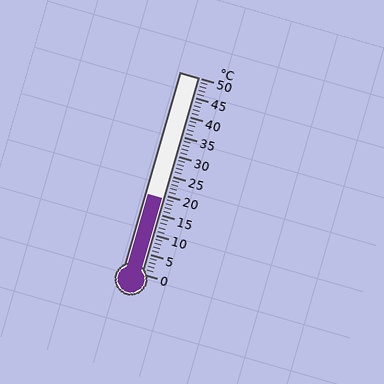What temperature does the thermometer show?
The thermometer shows approximately 19°C.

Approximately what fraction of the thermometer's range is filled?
The thermometer is filled to approximately 40% of its range.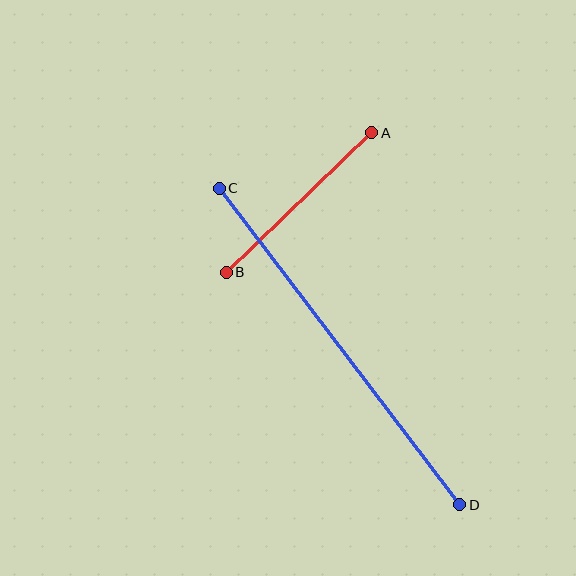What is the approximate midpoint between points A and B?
The midpoint is at approximately (299, 202) pixels.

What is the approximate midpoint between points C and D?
The midpoint is at approximately (340, 346) pixels.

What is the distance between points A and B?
The distance is approximately 202 pixels.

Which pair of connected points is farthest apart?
Points C and D are farthest apart.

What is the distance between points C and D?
The distance is approximately 397 pixels.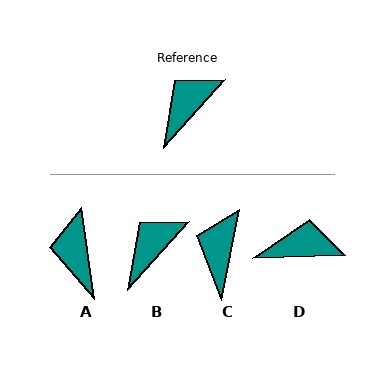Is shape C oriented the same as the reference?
No, it is off by about 31 degrees.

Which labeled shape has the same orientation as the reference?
B.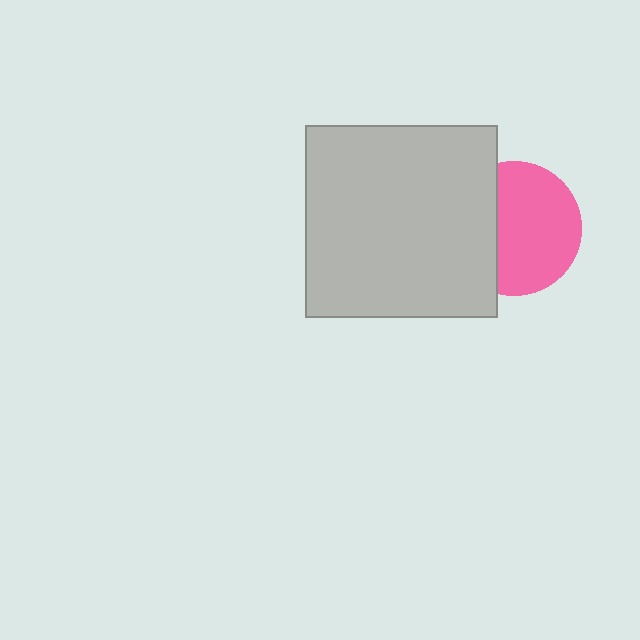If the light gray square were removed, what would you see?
You would see the complete pink circle.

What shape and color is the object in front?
The object in front is a light gray square.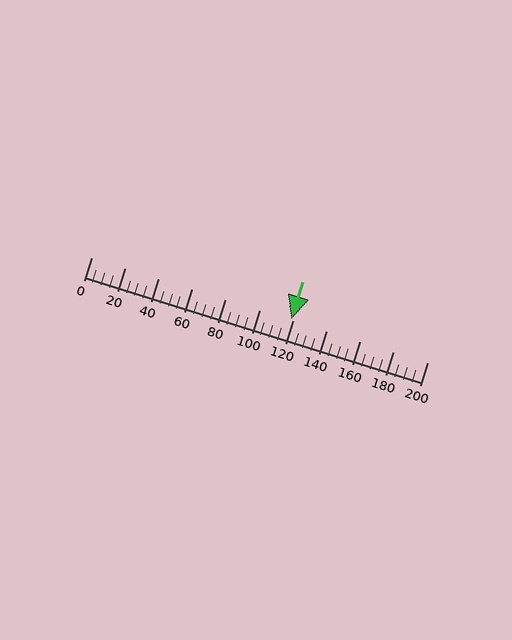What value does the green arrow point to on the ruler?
The green arrow points to approximately 119.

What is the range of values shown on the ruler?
The ruler shows values from 0 to 200.